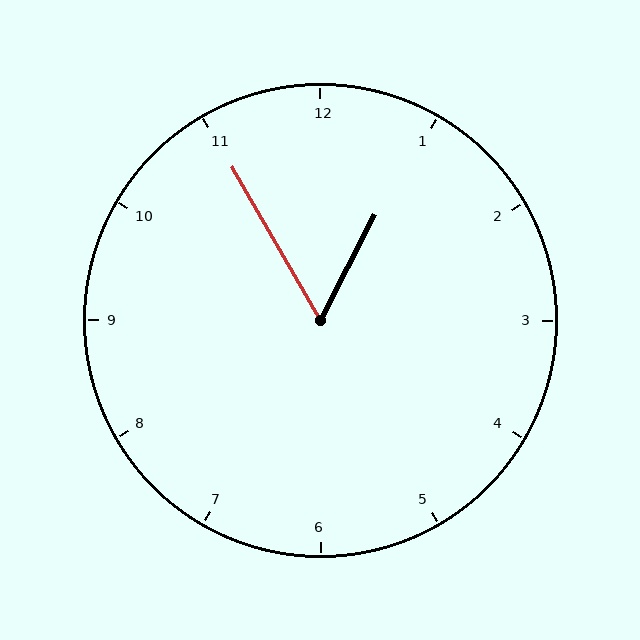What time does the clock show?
12:55.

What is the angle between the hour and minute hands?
Approximately 58 degrees.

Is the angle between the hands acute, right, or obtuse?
It is acute.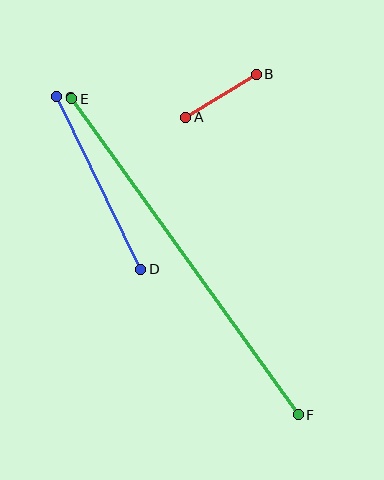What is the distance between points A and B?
The distance is approximately 83 pixels.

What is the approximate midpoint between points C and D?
The midpoint is at approximately (99, 183) pixels.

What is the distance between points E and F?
The distance is approximately 389 pixels.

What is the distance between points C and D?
The distance is approximately 192 pixels.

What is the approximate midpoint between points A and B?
The midpoint is at approximately (221, 96) pixels.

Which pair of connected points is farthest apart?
Points E and F are farthest apart.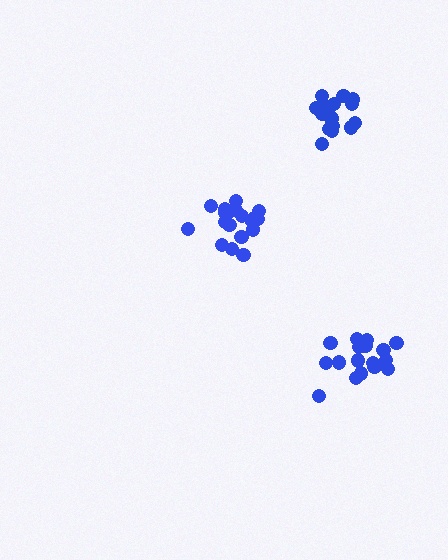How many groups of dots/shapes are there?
There are 3 groups.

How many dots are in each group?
Group 1: 17 dots, Group 2: 18 dots, Group 3: 20 dots (55 total).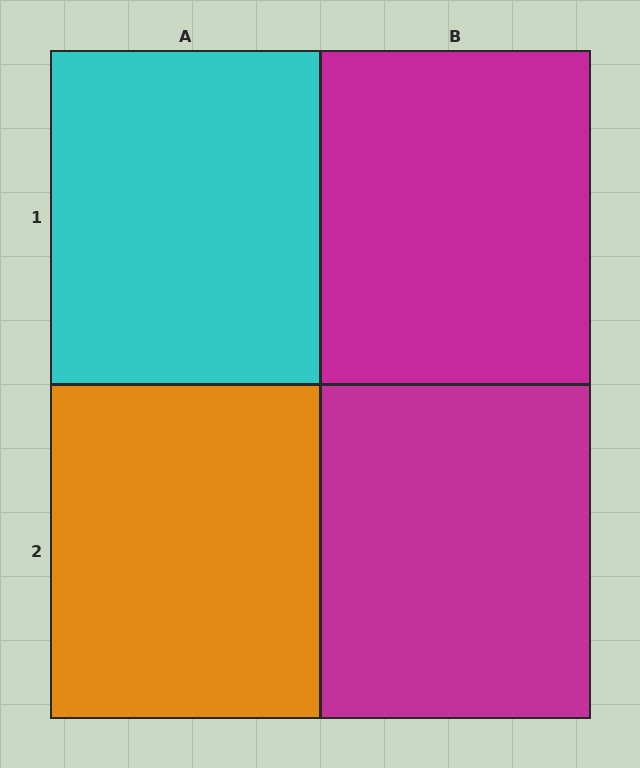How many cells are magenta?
2 cells are magenta.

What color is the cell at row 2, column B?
Magenta.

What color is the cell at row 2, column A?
Orange.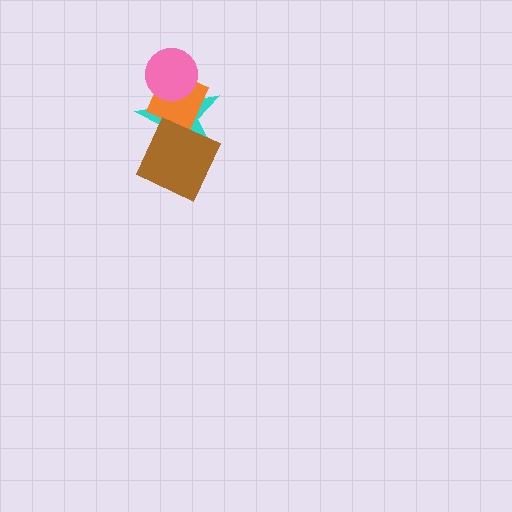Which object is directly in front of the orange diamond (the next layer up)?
The pink circle is directly in front of the orange diamond.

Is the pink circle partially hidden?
No, no other shape covers it.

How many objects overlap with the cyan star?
3 objects overlap with the cyan star.